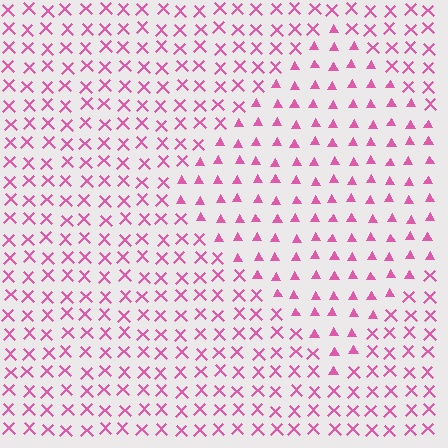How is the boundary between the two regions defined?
The boundary is defined by a change in element shape: triangles inside vs. X marks outside. All elements share the same color and spacing.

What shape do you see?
I see a diamond.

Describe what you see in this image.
The image is filled with small pink elements arranged in a uniform grid. A diamond-shaped region contains triangles, while the surrounding area contains X marks. The boundary is defined purely by the change in element shape.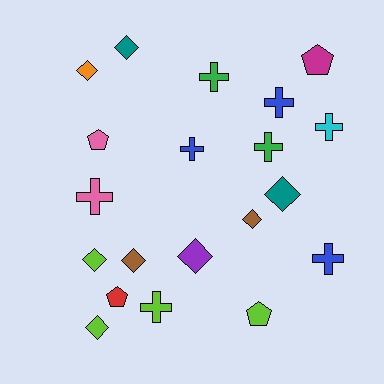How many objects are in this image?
There are 20 objects.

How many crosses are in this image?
There are 8 crosses.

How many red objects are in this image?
There is 1 red object.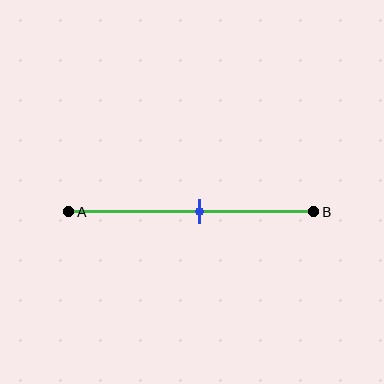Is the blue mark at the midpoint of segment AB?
No, the mark is at about 55% from A, not at the 50% midpoint.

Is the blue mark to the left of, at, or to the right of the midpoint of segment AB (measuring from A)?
The blue mark is to the right of the midpoint of segment AB.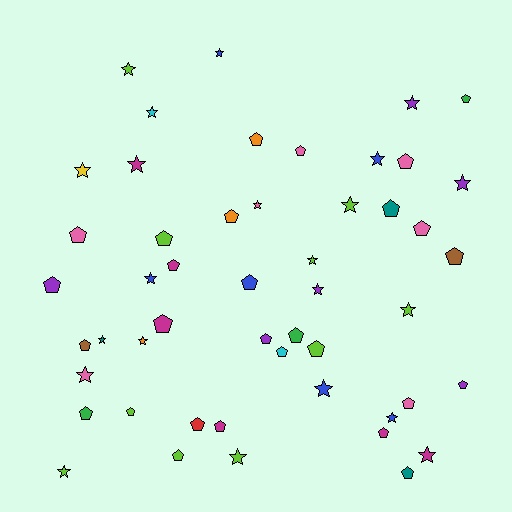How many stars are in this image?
There are 22 stars.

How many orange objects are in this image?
There are 3 orange objects.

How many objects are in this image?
There are 50 objects.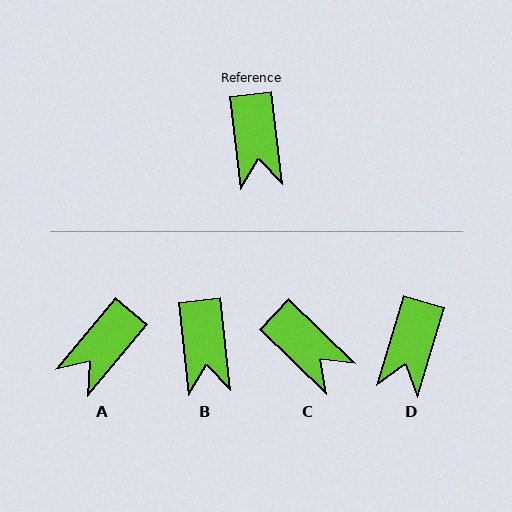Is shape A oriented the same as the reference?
No, it is off by about 46 degrees.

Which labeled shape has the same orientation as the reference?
B.